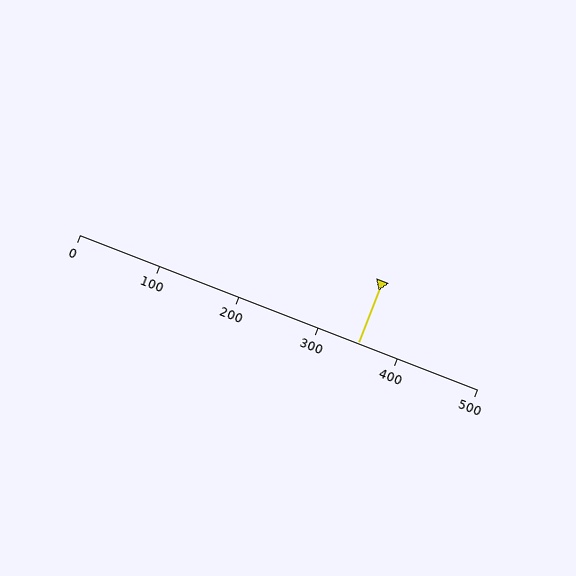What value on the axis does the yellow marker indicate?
The marker indicates approximately 350.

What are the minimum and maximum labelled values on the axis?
The axis runs from 0 to 500.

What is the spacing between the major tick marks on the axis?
The major ticks are spaced 100 apart.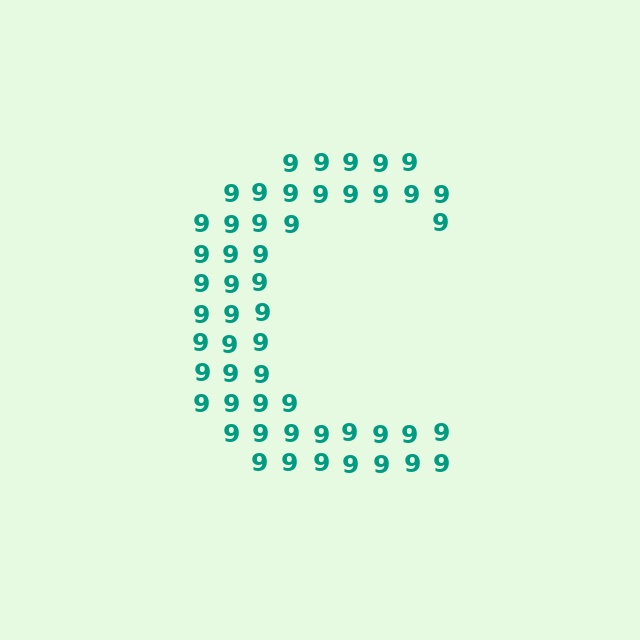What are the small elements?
The small elements are digit 9's.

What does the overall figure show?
The overall figure shows the letter C.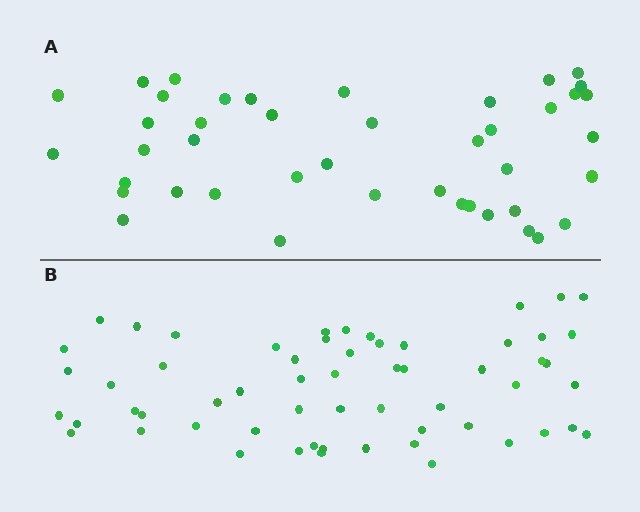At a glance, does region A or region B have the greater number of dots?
Region B (the bottom region) has more dots.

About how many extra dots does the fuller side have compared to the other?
Region B has approximately 15 more dots than region A.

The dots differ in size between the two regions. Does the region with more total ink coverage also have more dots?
No. Region A has more total ink coverage because its dots are larger, but region B actually contains more individual dots. Total area can be misleading — the number of items is what matters here.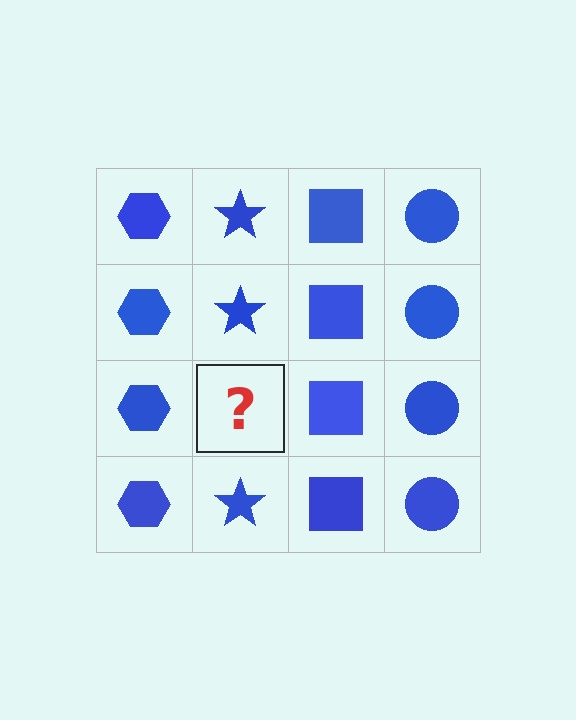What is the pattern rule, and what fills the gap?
The rule is that each column has a consistent shape. The gap should be filled with a blue star.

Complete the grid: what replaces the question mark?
The question mark should be replaced with a blue star.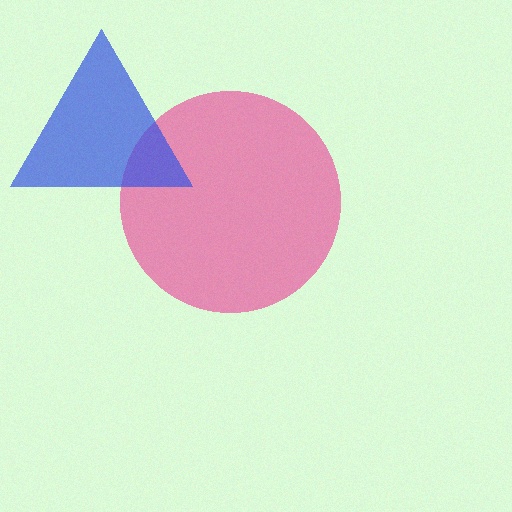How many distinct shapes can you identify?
There are 2 distinct shapes: a pink circle, a blue triangle.